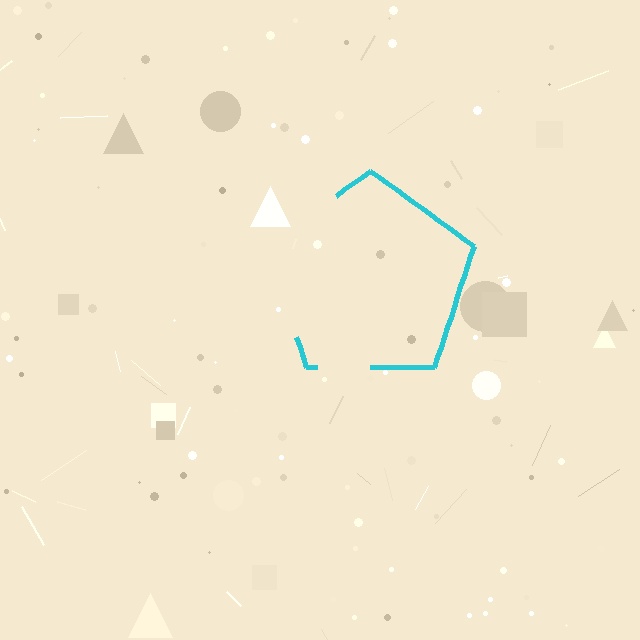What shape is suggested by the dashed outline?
The dashed outline suggests a pentagon.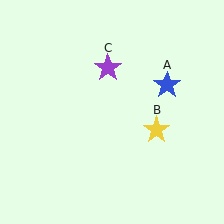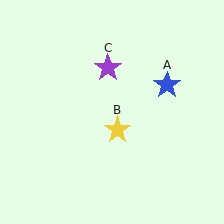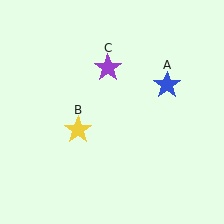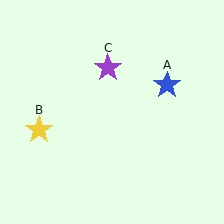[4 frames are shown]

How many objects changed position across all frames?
1 object changed position: yellow star (object B).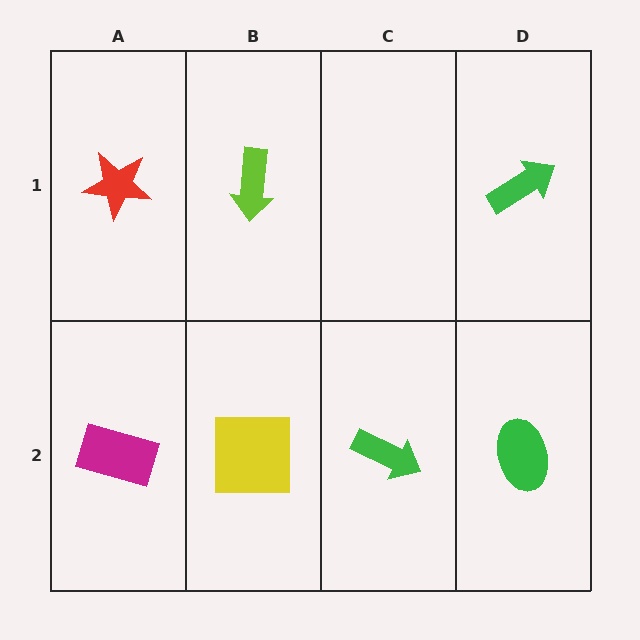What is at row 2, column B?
A yellow square.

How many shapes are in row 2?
4 shapes.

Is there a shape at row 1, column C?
No, that cell is empty.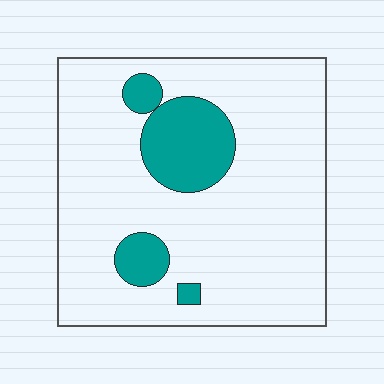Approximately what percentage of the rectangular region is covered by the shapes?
Approximately 15%.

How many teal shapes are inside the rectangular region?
4.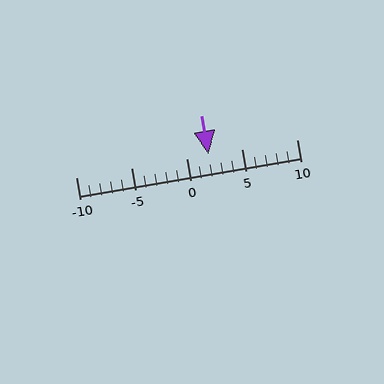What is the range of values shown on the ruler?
The ruler shows values from -10 to 10.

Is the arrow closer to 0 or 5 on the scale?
The arrow is closer to 0.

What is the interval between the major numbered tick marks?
The major tick marks are spaced 5 units apart.